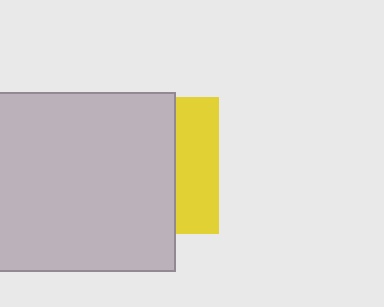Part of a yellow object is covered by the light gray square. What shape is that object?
It is a square.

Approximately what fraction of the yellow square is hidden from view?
Roughly 68% of the yellow square is hidden behind the light gray square.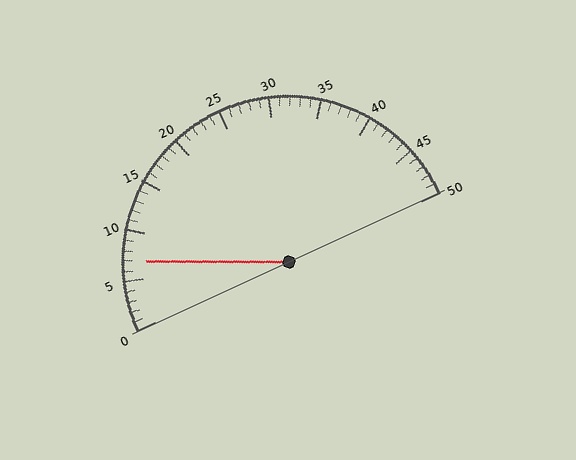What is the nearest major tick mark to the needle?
The nearest major tick mark is 5.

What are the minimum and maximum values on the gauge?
The gauge ranges from 0 to 50.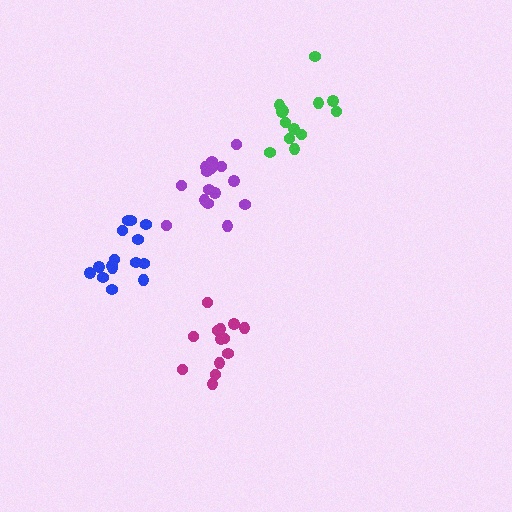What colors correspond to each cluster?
The clusters are colored: magenta, blue, purple, green.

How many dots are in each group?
Group 1: 13 dots, Group 2: 15 dots, Group 3: 15 dots, Group 4: 13 dots (56 total).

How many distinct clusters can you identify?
There are 4 distinct clusters.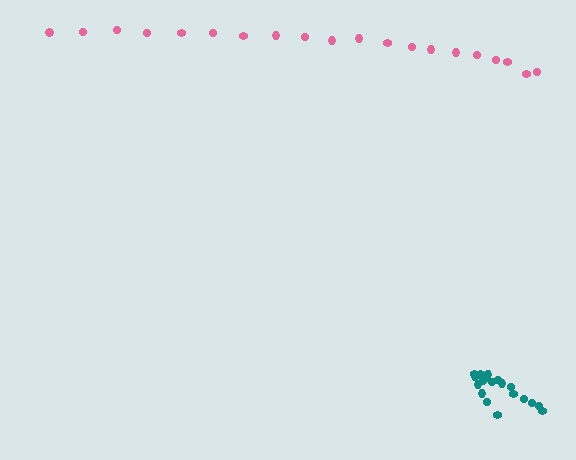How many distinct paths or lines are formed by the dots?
There are 2 distinct paths.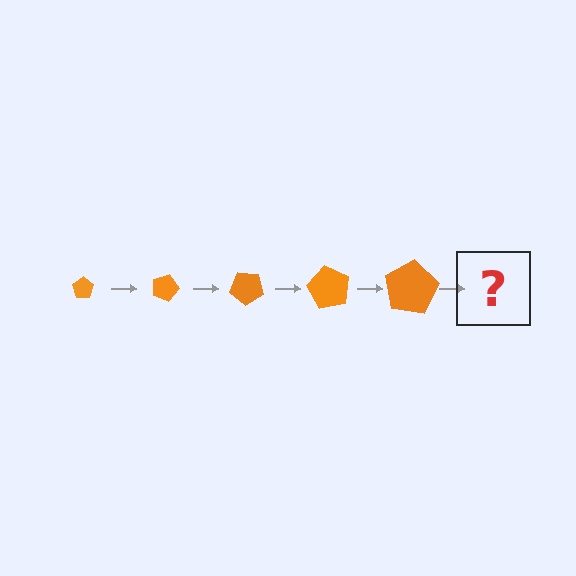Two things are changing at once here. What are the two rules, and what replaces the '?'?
The two rules are that the pentagon grows larger each step and it rotates 20 degrees each step. The '?' should be a pentagon, larger than the previous one and rotated 100 degrees from the start.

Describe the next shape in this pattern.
It should be a pentagon, larger than the previous one and rotated 100 degrees from the start.